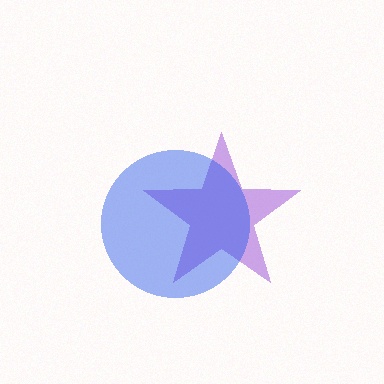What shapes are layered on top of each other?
The layered shapes are: a purple star, a blue circle.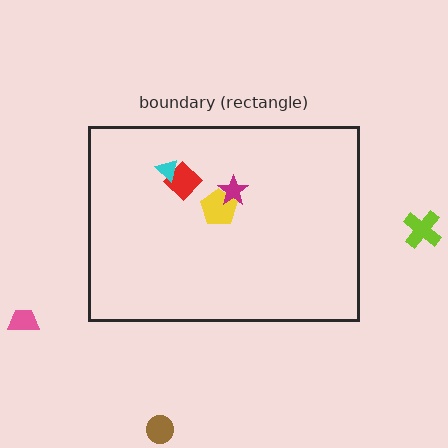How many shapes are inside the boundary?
4 inside, 3 outside.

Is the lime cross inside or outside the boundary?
Outside.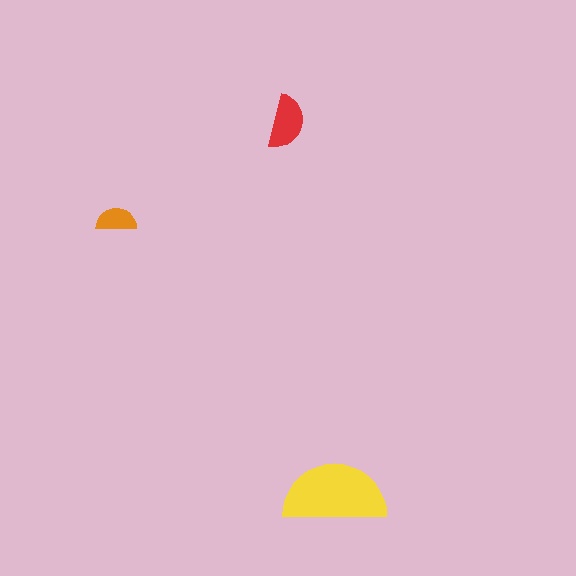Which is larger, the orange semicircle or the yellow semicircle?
The yellow one.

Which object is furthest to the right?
The yellow semicircle is rightmost.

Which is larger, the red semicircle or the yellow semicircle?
The yellow one.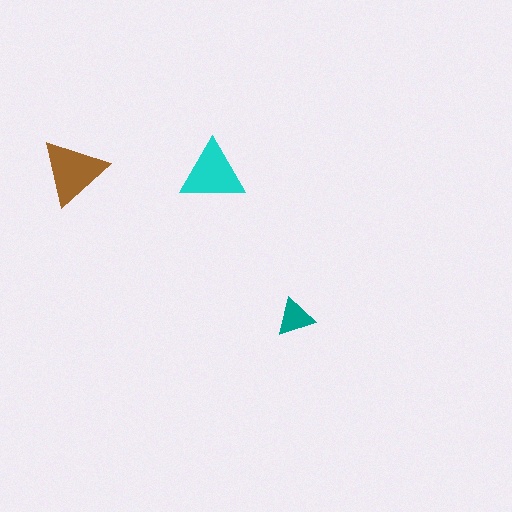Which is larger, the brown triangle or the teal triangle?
The brown one.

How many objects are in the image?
There are 3 objects in the image.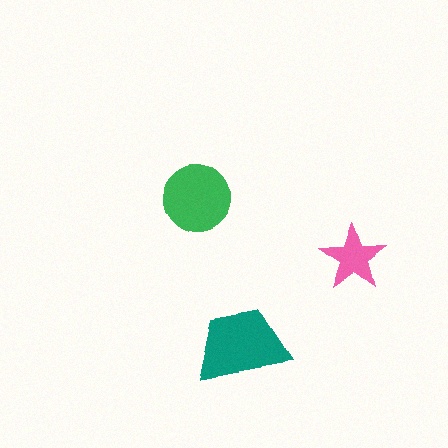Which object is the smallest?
The pink star.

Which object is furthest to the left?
The green circle is leftmost.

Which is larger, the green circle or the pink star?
The green circle.